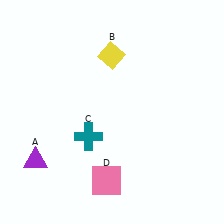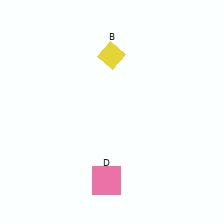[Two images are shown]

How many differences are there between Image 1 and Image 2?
There are 2 differences between the two images.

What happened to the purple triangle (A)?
The purple triangle (A) was removed in Image 2. It was in the bottom-left area of Image 1.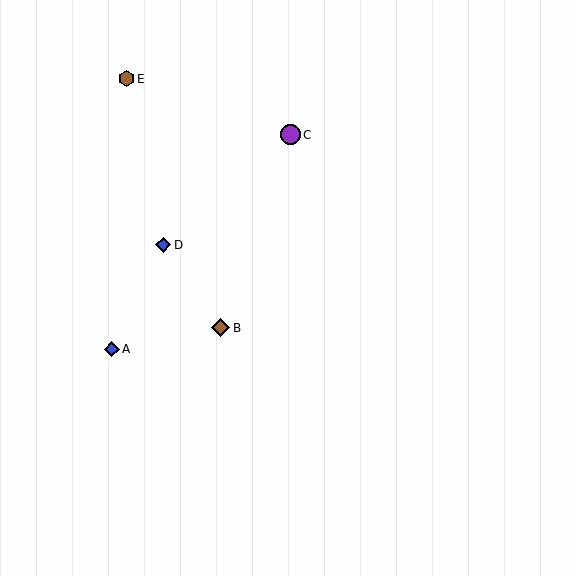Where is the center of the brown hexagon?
The center of the brown hexagon is at (126, 79).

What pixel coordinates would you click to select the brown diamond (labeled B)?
Click at (221, 328) to select the brown diamond B.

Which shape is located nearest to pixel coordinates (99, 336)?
The blue diamond (labeled A) at (112, 349) is nearest to that location.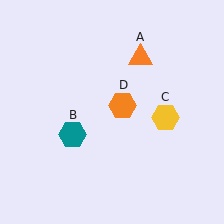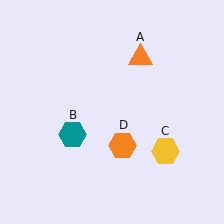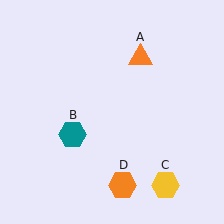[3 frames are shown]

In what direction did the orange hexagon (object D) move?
The orange hexagon (object D) moved down.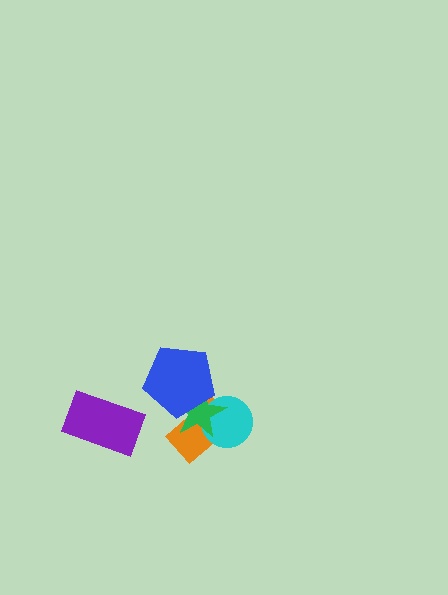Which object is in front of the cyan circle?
The green star is in front of the cyan circle.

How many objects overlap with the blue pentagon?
2 objects overlap with the blue pentagon.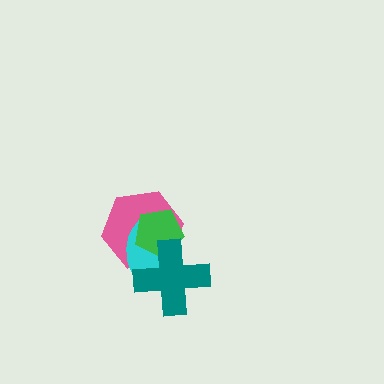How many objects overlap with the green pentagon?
3 objects overlap with the green pentagon.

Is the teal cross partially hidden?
No, no other shape covers it.